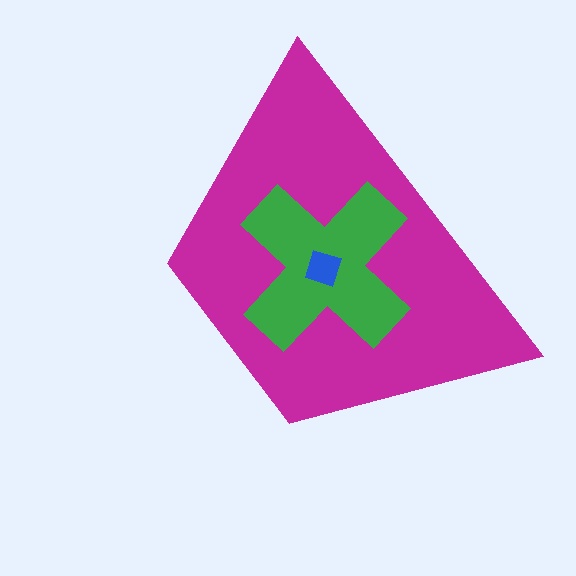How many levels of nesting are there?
3.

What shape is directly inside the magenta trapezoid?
The green cross.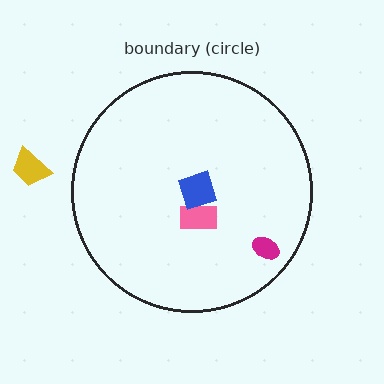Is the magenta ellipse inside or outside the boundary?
Inside.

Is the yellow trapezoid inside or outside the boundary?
Outside.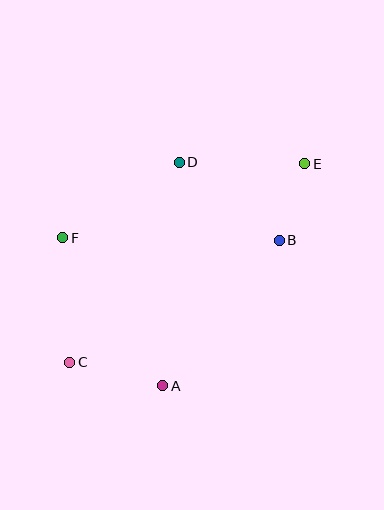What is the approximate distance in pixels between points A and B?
The distance between A and B is approximately 187 pixels.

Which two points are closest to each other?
Points B and E are closest to each other.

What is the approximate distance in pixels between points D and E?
The distance between D and E is approximately 126 pixels.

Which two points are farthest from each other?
Points C and E are farthest from each other.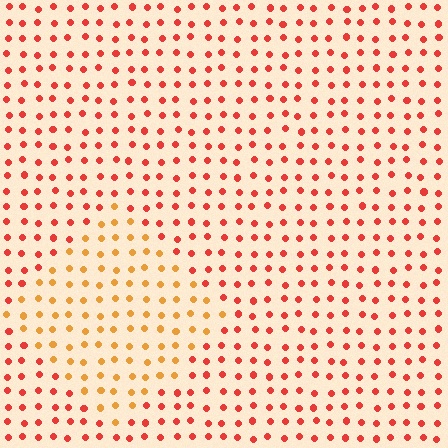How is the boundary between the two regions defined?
The boundary is defined purely by a slight shift in hue (about 34 degrees). Spacing, size, and orientation are identical on both sides.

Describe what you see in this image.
The image is filled with small red elements in a uniform arrangement. A diamond-shaped region is visible where the elements are tinted to a slightly different hue, forming a subtle color boundary.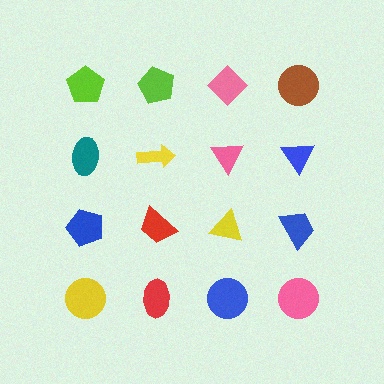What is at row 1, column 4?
A brown circle.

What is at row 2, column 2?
A yellow arrow.